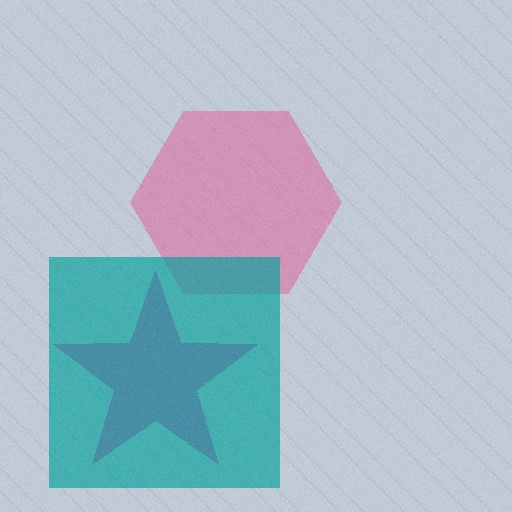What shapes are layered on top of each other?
The layered shapes are: a pink hexagon, a magenta star, a teal square.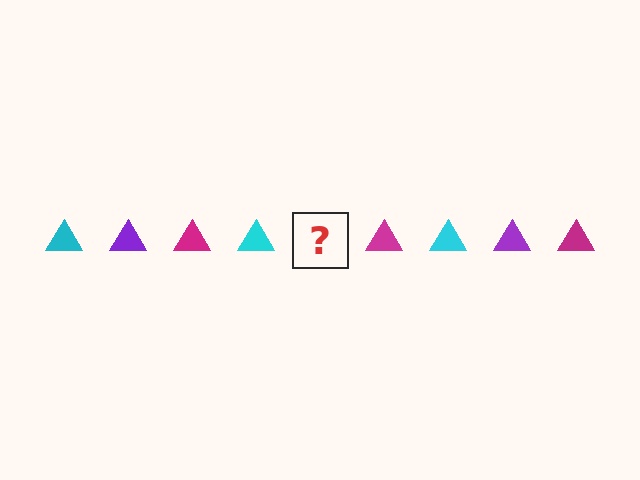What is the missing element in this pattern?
The missing element is a purple triangle.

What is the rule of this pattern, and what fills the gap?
The rule is that the pattern cycles through cyan, purple, magenta triangles. The gap should be filled with a purple triangle.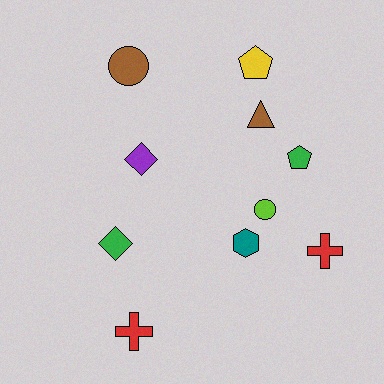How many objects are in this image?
There are 10 objects.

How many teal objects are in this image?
There is 1 teal object.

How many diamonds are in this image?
There are 2 diamonds.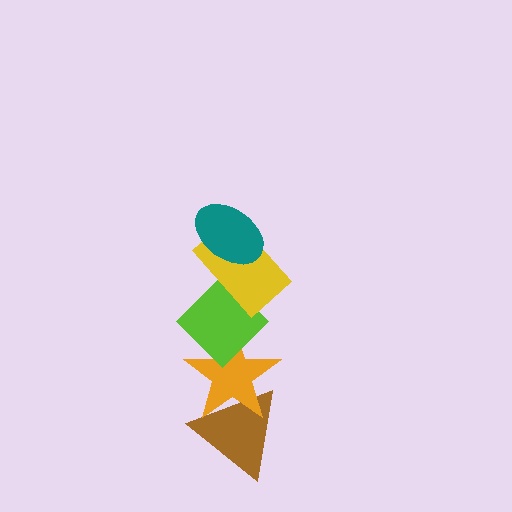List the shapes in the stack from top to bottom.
From top to bottom: the teal ellipse, the yellow rectangle, the lime diamond, the orange star, the brown triangle.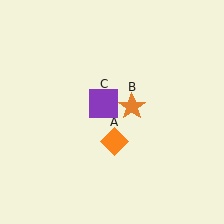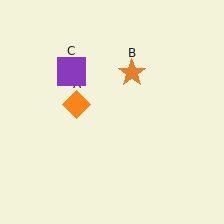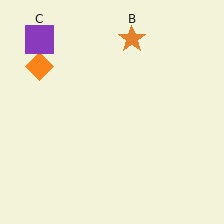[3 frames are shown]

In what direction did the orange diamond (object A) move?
The orange diamond (object A) moved up and to the left.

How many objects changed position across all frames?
3 objects changed position: orange diamond (object A), orange star (object B), purple square (object C).